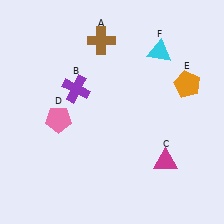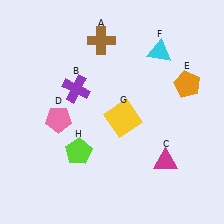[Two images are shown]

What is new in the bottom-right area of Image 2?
A yellow square (G) was added in the bottom-right area of Image 2.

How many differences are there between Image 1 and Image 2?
There are 2 differences between the two images.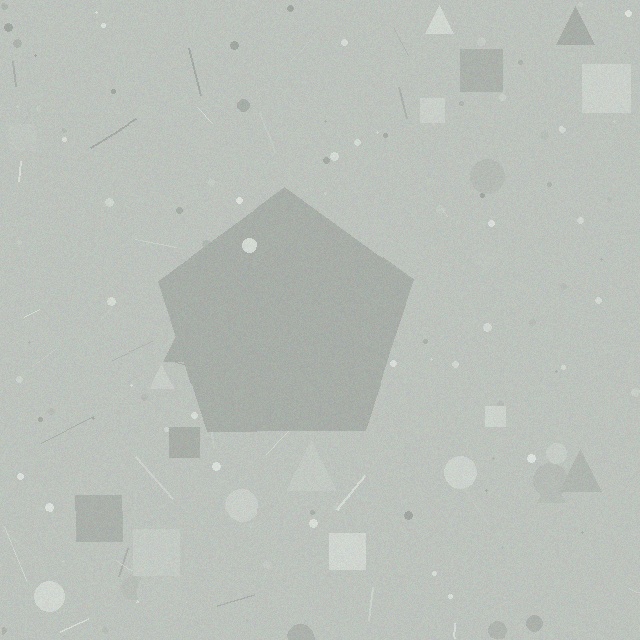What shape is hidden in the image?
A pentagon is hidden in the image.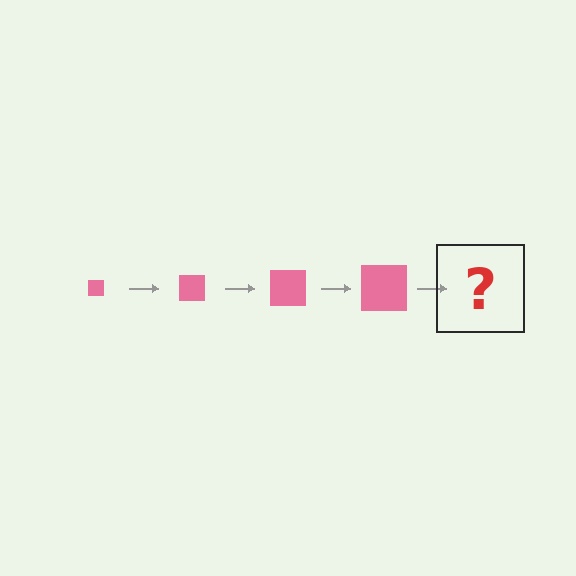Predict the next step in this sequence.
The next step is a pink square, larger than the previous one.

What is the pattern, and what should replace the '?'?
The pattern is that the square gets progressively larger each step. The '?' should be a pink square, larger than the previous one.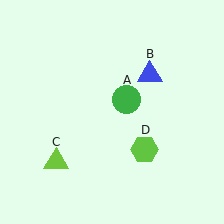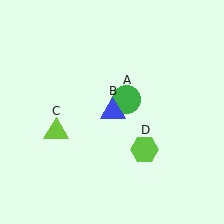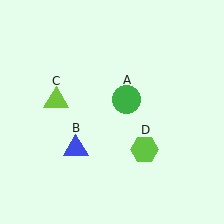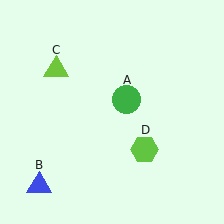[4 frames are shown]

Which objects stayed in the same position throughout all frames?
Green circle (object A) and lime hexagon (object D) remained stationary.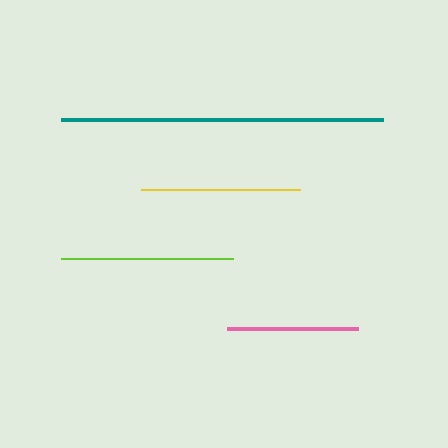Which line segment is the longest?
The teal line is the longest at approximately 322 pixels.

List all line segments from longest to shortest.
From longest to shortest: teal, lime, yellow, pink.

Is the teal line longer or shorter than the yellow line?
The teal line is longer than the yellow line.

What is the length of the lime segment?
The lime segment is approximately 173 pixels long.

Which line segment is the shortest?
The pink line is the shortest at approximately 131 pixels.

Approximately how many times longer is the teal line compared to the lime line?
The teal line is approximately 1.9 times the length of the lime line.